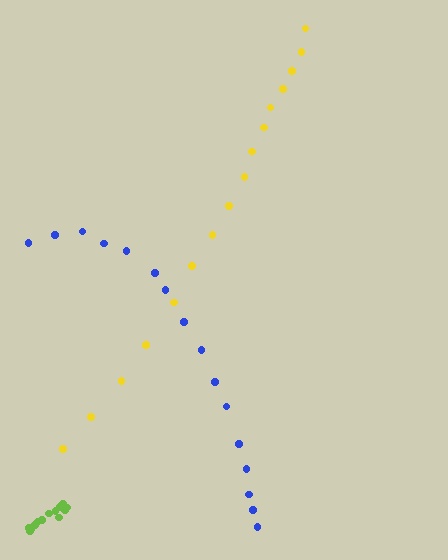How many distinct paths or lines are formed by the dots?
There are 3 distinct paths.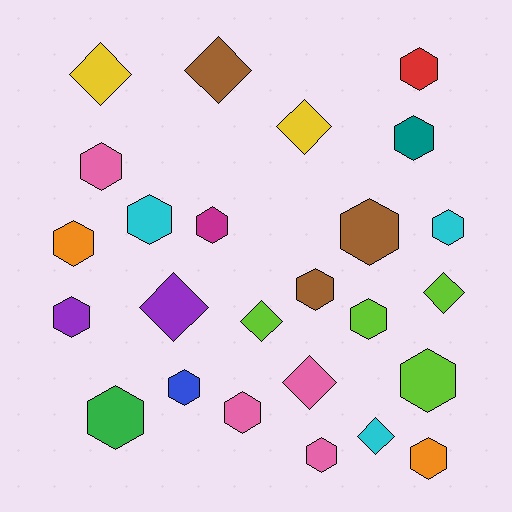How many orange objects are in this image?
There are 2 orange objects.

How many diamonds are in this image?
There are 8 diamonds.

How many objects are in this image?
There are 25 objects.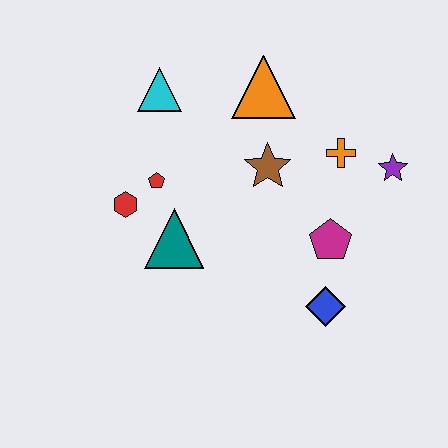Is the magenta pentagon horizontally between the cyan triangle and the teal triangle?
No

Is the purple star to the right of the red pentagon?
Yes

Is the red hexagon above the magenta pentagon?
Yes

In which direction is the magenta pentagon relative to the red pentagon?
The magenta pentagon is to the right of the red pentagon.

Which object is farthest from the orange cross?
The red hexagon is farthest from the orange cross.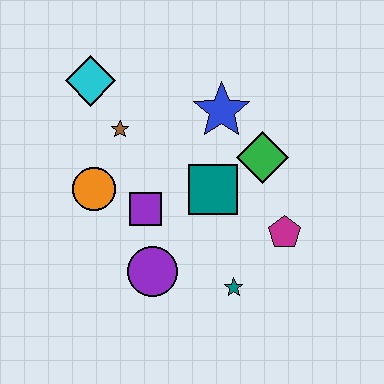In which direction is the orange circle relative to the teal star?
The orange circle is to the left of the teal star.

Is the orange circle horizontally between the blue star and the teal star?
No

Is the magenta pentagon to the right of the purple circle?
Yes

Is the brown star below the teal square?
No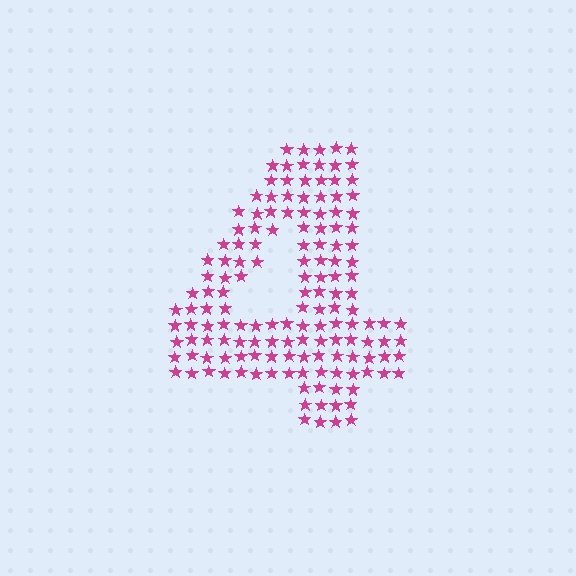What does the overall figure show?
The overall figure shows the digit 4.